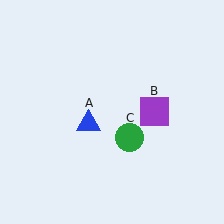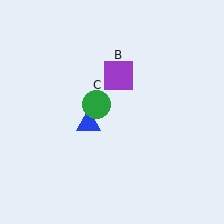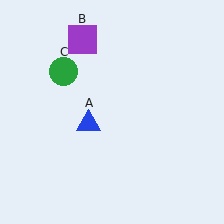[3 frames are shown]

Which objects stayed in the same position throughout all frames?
Blue triangle (object A) remained stationary.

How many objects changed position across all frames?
2 objects changed position: purple square (object B), green circle (object C).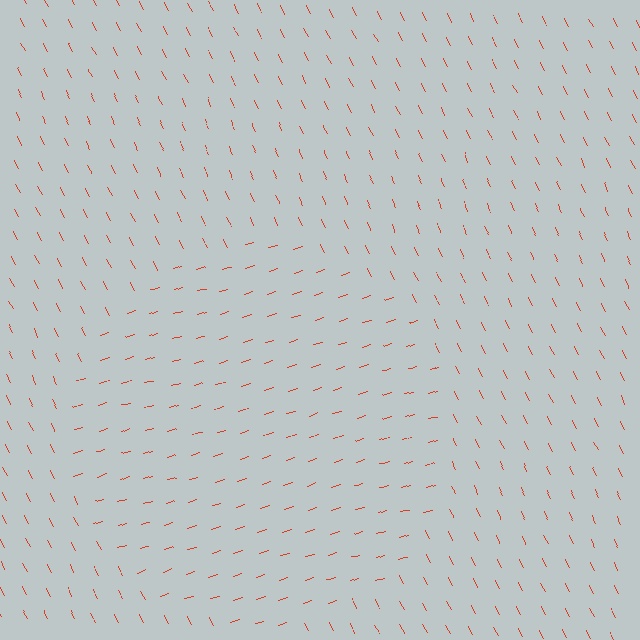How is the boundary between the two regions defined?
The boundary is defined purely by a change in line orientation (approximately 81 degrees difference). All lines are the same color and thickness.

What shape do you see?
I see a circle.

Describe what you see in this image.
The image is filled with small red line segments. A circle region in the image has lines oriented differently from the surrounding lines, creating a visible texture boundary.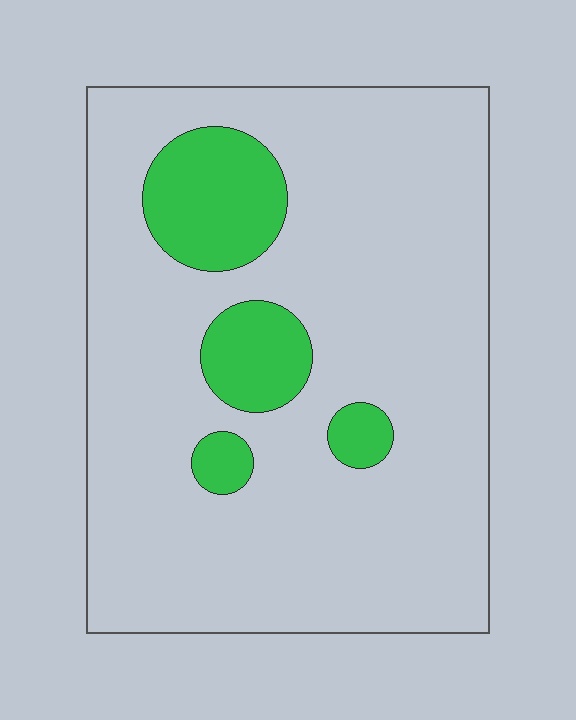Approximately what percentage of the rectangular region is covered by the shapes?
Approximately 15%.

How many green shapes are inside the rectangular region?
4.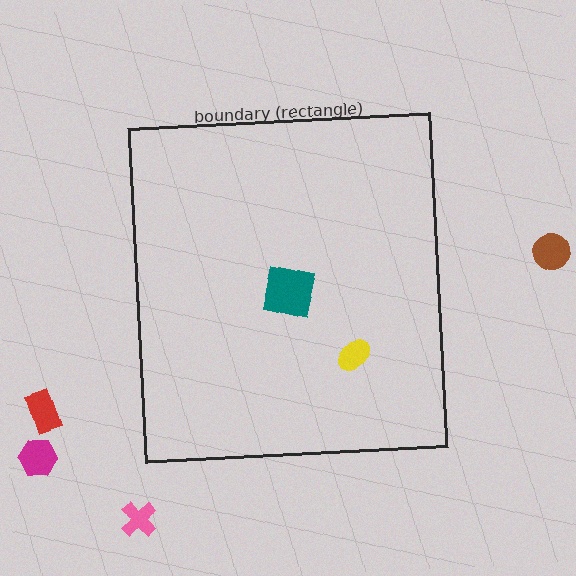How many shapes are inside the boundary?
2 inside, 4 outside.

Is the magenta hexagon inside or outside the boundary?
Outside.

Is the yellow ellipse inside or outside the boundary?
Inside.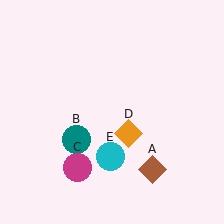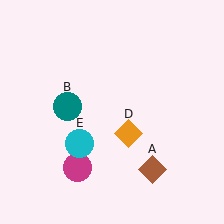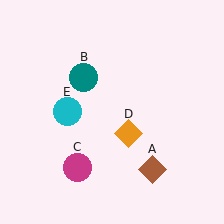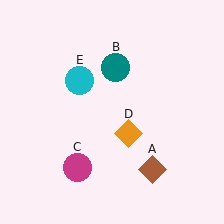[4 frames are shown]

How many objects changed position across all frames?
2 objects changed position: teal circle (object B), cyan circle (object E).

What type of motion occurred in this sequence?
The teal circle (object B), cyan circle (object E) rotated clockwise around the center of the scene.